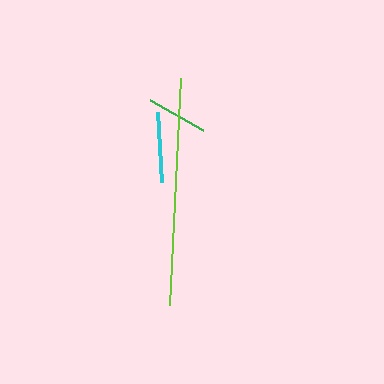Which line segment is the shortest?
The green line is the shortest at approximately 61 pixels.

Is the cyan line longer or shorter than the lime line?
The lime line is longer than the cyan line.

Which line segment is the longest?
The lime line is the longest at approximately 227 pixels.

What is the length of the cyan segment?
The cyan segment is approximately 71 pixels long.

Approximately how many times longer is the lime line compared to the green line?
The lime line is approximately 3.7 times the length of the green line.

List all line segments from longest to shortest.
From longest to shortest: lime, cyan, green.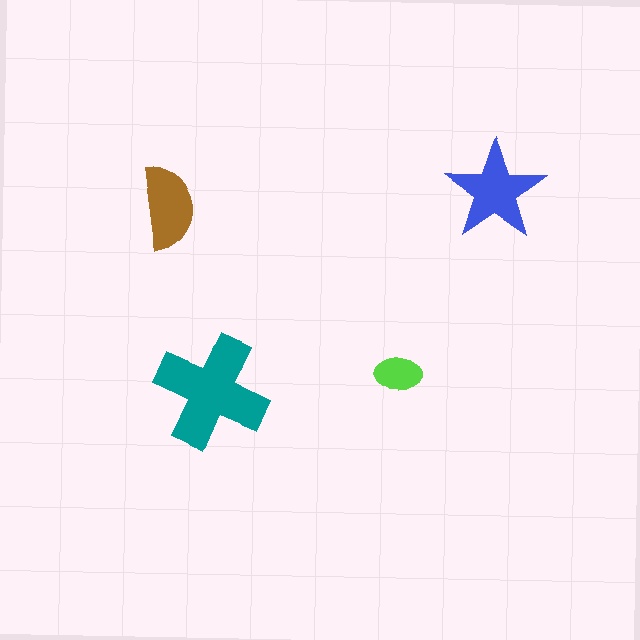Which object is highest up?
The blue star is topmost.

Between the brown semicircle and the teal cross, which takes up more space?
The teal cross.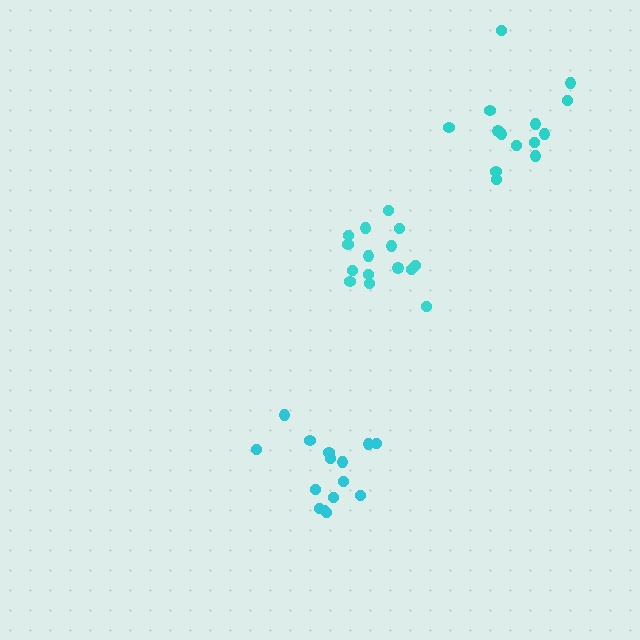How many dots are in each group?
Group 1: 15 dots, Group 2: 15 dots, Group 3: 14 dots (44 total).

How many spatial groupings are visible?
There are 3 spatial groupings.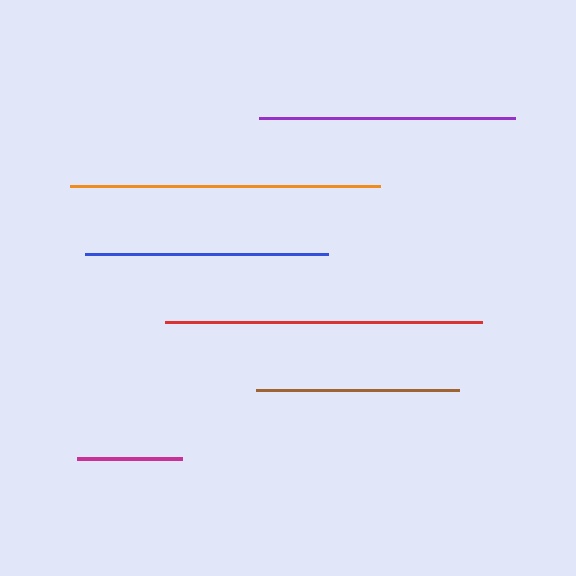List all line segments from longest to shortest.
From longest to shortest: red, orange, purple, blue, brown, magenta.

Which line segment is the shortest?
The magenta line is the shortest at approximately 105 pixels.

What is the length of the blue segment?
The blue segment is approximately 244 pixels long.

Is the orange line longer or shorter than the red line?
The red line is longer than the orange line.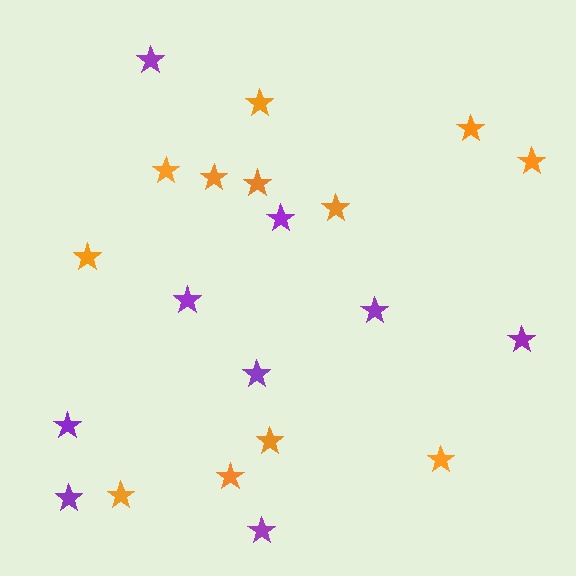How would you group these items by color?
There are 2 groups: one group of purple stars (9) and one group of orange stars (12).